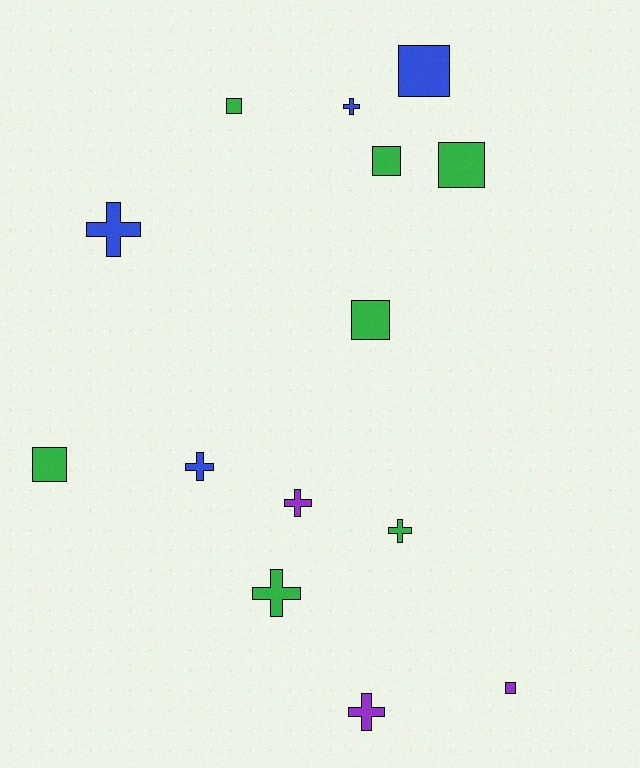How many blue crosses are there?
There are 3 blue crosses.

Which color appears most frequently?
Green, with 7 objects.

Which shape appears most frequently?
Cross, with 7 objects.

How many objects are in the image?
There are 14 objects.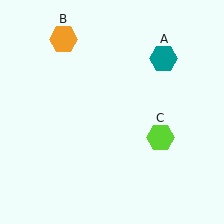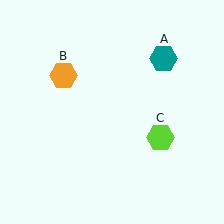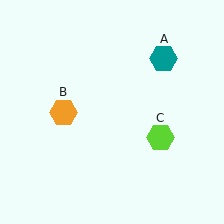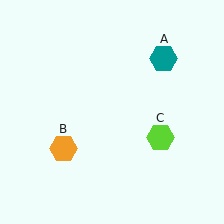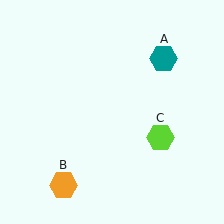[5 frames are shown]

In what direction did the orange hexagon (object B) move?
The orange hexagon (object B) moved down.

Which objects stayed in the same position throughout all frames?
Teal hexagon (object A) and lime hexagon (object C) remained stationary.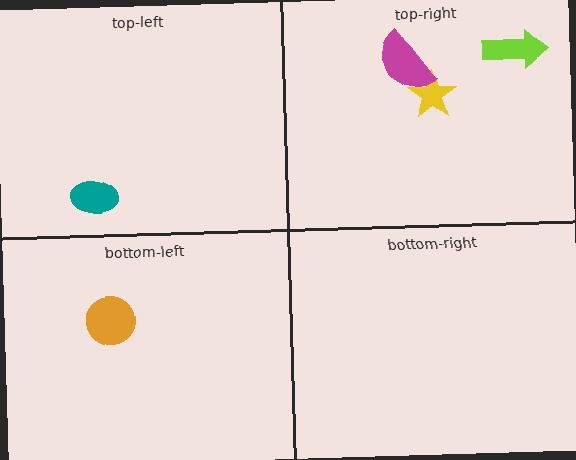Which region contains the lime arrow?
The top-right region.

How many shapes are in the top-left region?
1.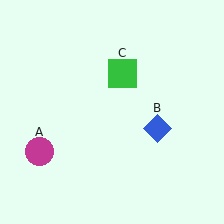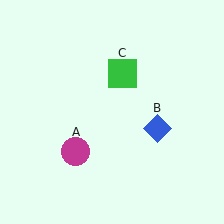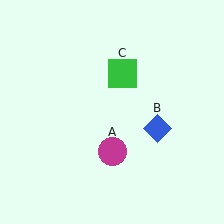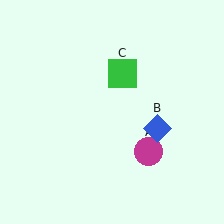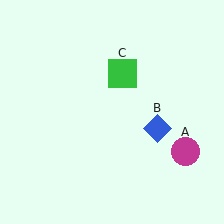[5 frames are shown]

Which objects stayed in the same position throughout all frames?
Blue diamond (object B) and green square (object C) remained stationary.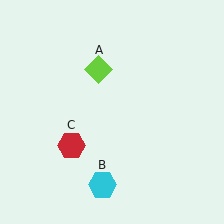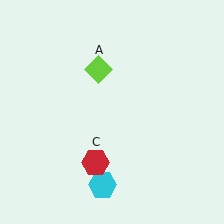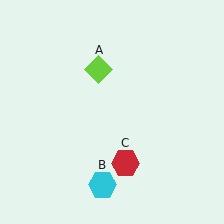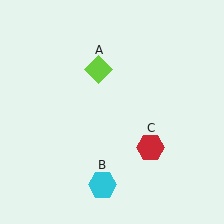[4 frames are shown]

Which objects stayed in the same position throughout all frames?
Lime diamond (object A) and cyan hexagon (object B) remained stationary.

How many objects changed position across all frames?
1 object changed position: red hexagon (object C).